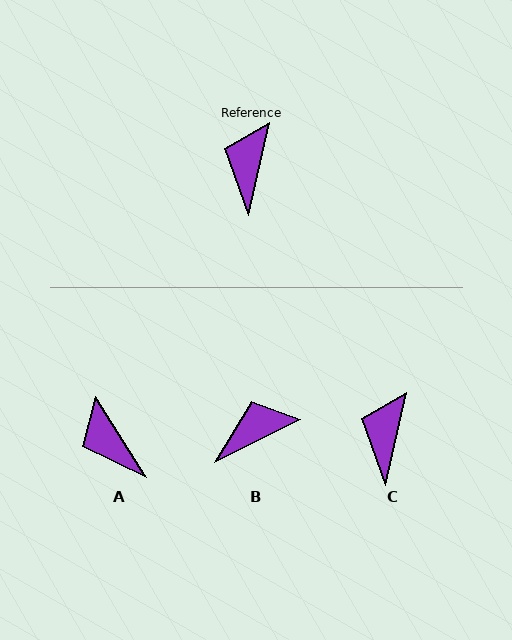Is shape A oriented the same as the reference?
No, it is off by about 44 degrees.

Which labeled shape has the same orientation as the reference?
C.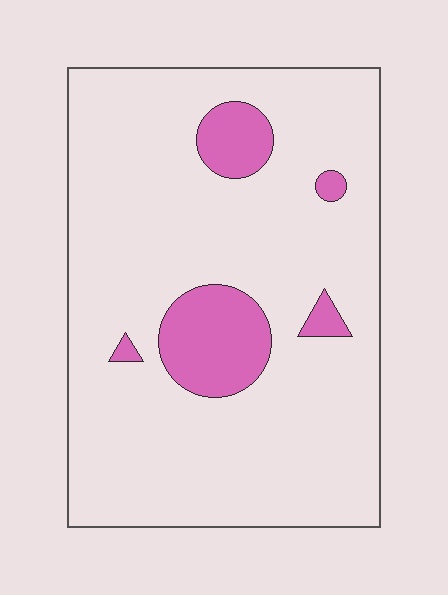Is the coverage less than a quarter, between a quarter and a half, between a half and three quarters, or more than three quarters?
Less than a quarter.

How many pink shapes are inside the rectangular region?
5.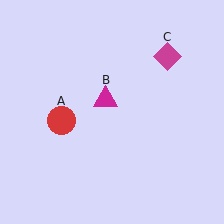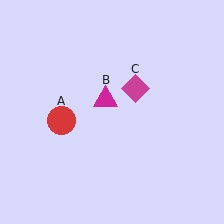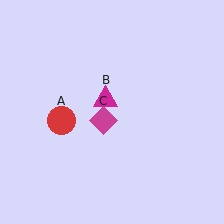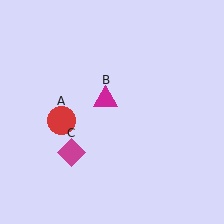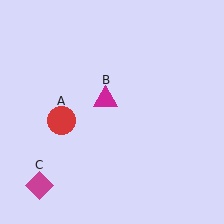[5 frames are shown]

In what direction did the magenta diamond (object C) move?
The magenta diamond (object C) moved down and to the left.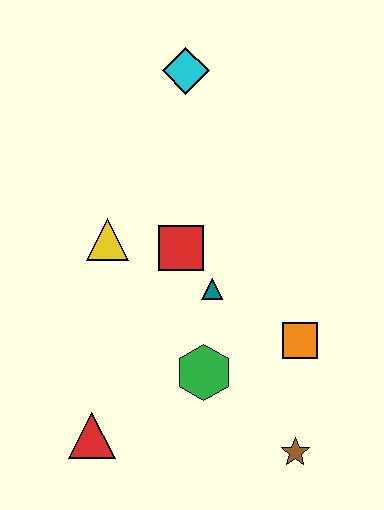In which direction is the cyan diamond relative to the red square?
The cyan diamond is above the red square.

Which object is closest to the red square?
The teal triangle is closest to the red square.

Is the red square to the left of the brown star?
Yes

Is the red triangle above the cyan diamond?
No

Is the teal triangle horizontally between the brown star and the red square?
Yes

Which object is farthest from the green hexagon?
The cyan diamond is farthest from the green hexagon.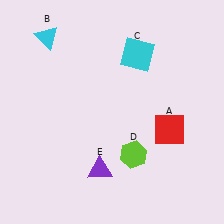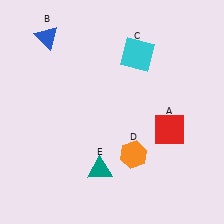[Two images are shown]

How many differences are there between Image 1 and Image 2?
There are 3 differences between the two images.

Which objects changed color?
B changed from cyan to blue. D changed from lime to orange. E changed from purple to teal.